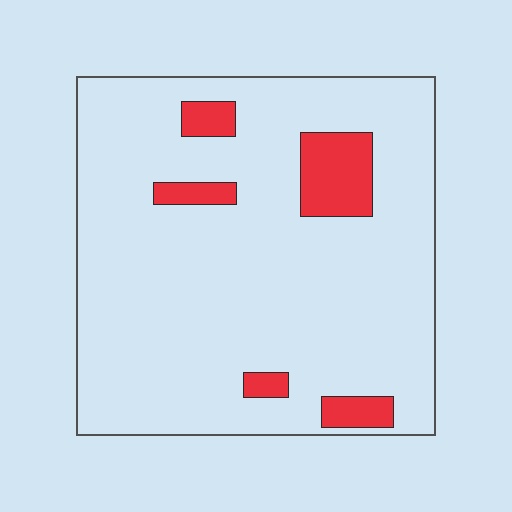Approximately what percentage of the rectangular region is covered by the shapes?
Approximately 10%.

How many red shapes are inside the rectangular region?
5.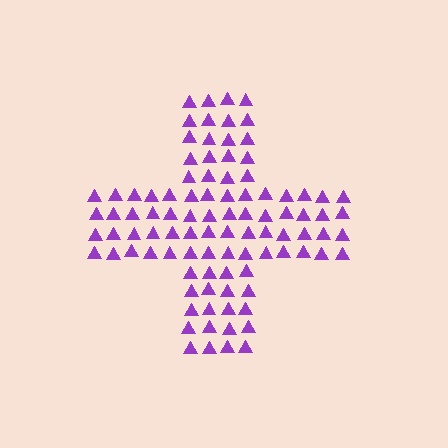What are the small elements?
The small elements are triangles.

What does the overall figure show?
The overall figure shows a cross.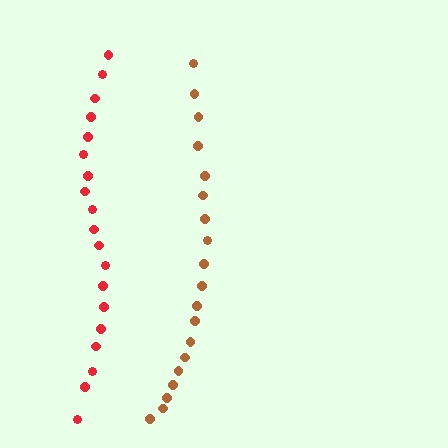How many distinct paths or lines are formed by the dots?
There are 2 distinct paths.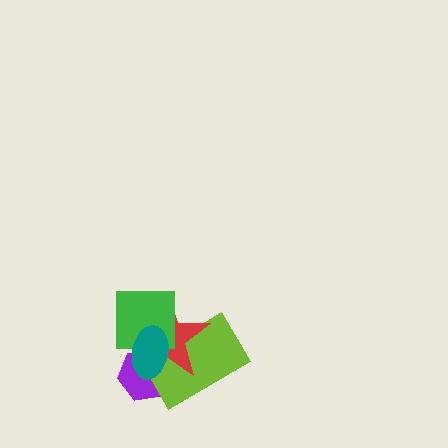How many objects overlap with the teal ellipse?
4 objects overlap with the teal ellipse.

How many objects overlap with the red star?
4 objects overlap with the red star.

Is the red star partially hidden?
Yes, it is partially covered by another shape.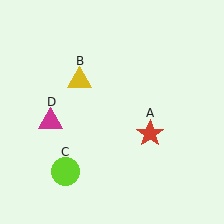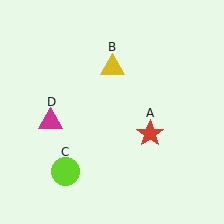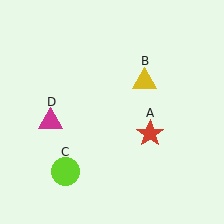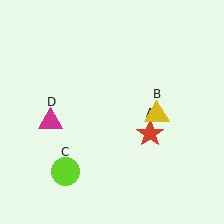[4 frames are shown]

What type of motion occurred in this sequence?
The yellow triangle (object B) rotated clockwise around the center of the scene.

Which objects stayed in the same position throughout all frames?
Red star (object A) and lime circle (object C) and magenta triangle (object D) remained stationary.